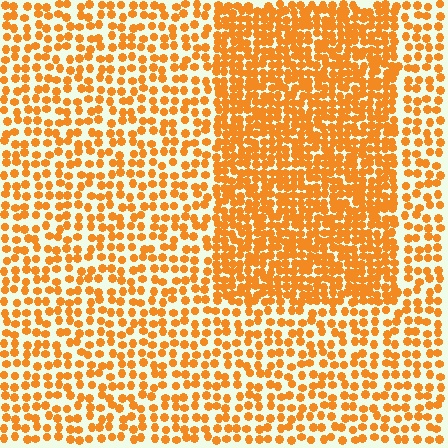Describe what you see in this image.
The image contains small orange elements arranged at two different densities. A rectangle-shaped region is visible where the elements are more densely packed than the surrounding area.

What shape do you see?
I see a rectangle.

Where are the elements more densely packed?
The elements are more densely packed inside the rectangle boundary.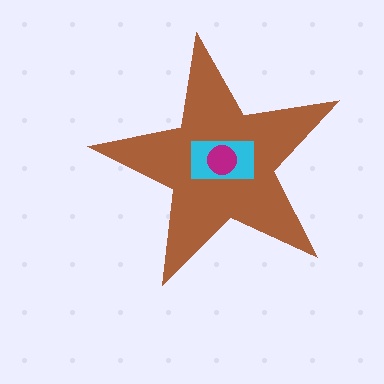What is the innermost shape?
The magenta circle.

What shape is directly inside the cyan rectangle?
The magenta circle.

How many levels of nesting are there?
3.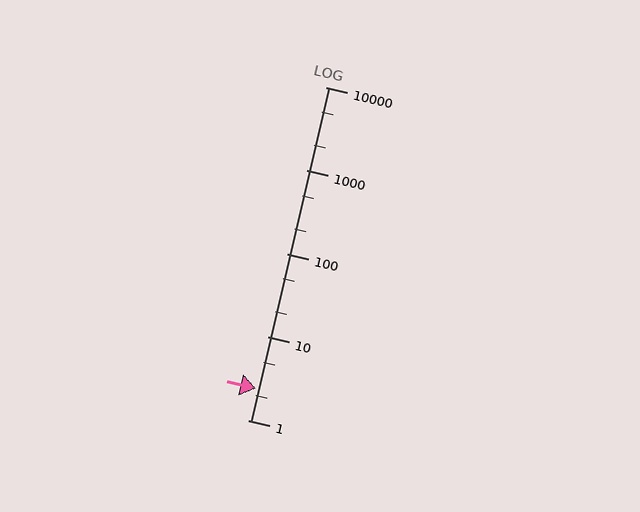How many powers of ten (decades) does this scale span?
The scale spans 4 decades, from 1 to 10000.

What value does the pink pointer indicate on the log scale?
The pointer indicates approximately 2.4.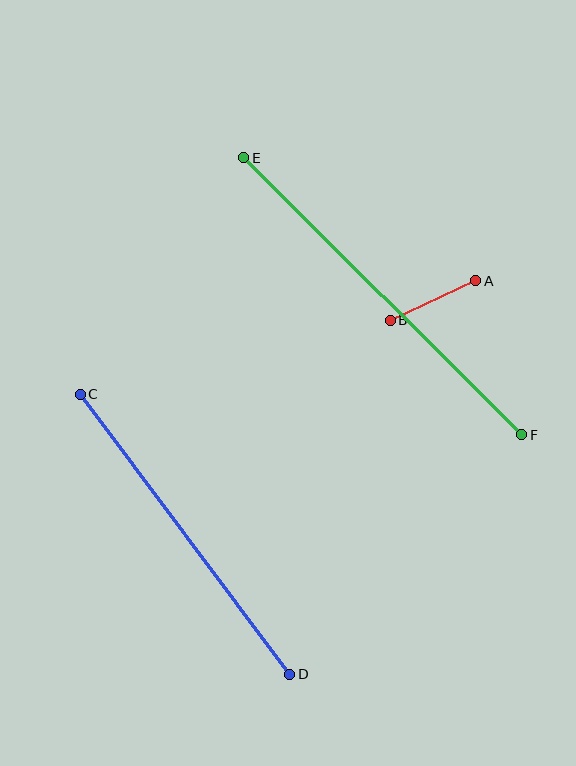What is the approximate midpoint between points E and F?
The midpoint is at approximately (383, 296) pixels.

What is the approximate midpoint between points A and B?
The midpoint is at approximately (433, 301) pixels.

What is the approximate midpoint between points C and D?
The midpoint is at approximately (185, 534) pixels.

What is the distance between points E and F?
The distance is approximately 392 pixels.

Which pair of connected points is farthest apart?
Points E and F are farthest apart.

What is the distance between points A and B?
The distance is approximately 94 pixels.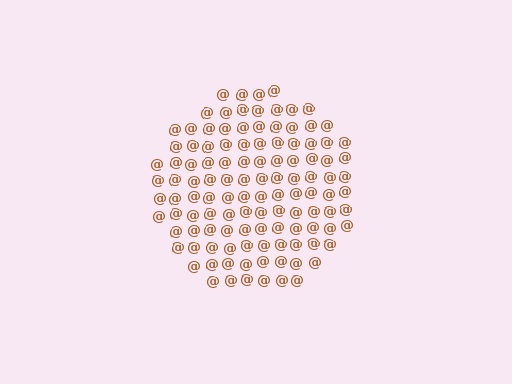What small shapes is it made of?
It is made of small at signs.